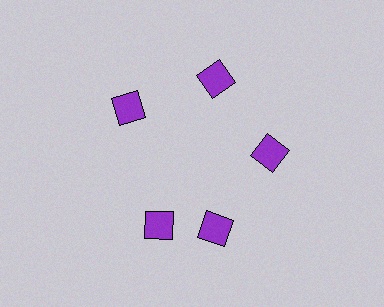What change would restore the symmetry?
The symmetry would be restored by rotating it back into even spacing with its neighbors so that all 5 diamonds sit at equal angles and equal distance from the center.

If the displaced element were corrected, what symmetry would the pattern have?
It would have 5-fold rotational symmetry — the pattern would map onto itself every 72 degrees.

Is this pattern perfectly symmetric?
No. The 5 purple diamonds are arranged in a ring, but one element near the 8 o'clock position is rotated out of alignment along the ring, breaking the 5-fold rotational symmetry.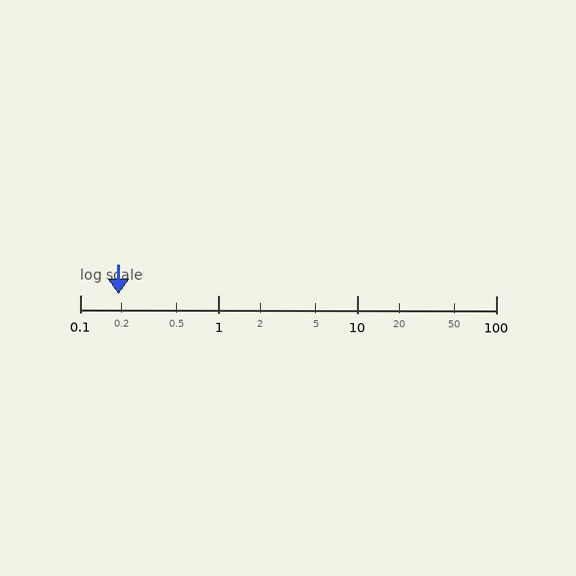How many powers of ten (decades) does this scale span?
The scale spans 3 decades, from 0.1 to 100.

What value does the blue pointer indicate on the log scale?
The pointer indicates approximately 0.19.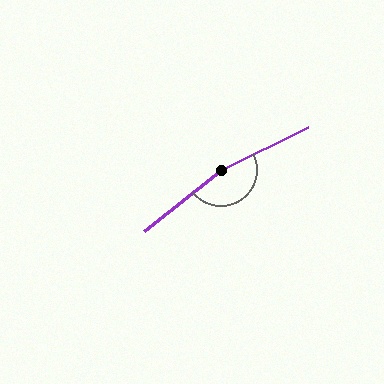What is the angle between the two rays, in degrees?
Approximately 168 degrees.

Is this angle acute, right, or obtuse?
It is obtuse.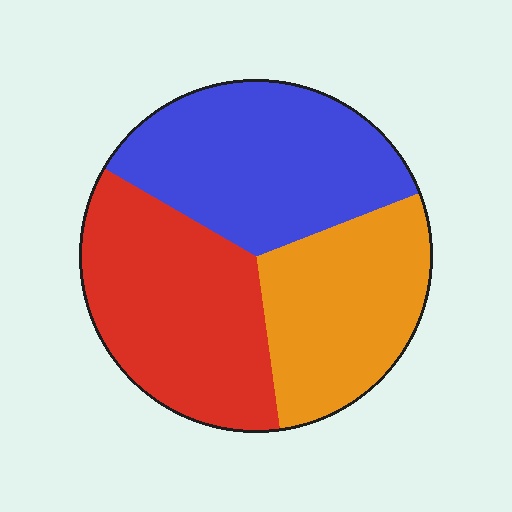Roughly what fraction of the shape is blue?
Blue covers roughly 35% of the shape.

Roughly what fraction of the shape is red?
Red takes up about three eighths (3/8) of the shape.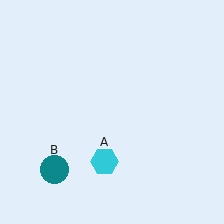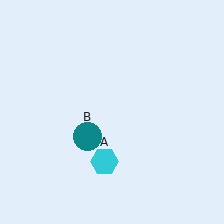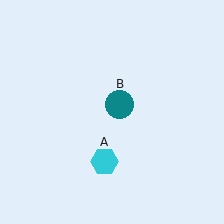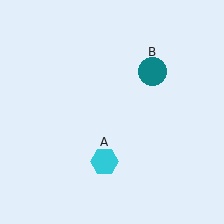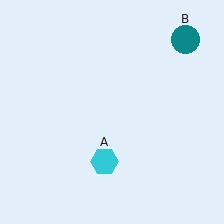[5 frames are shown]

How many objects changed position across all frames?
1 object changed position: teal circle (object B).